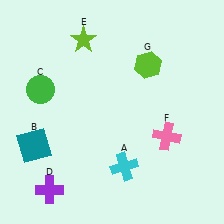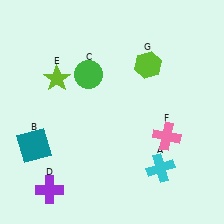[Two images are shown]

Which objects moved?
The objects that moved are: the cyan cross (A), the green circle (C), the lime star (E).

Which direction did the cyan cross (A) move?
The cyan cross (A) moved right.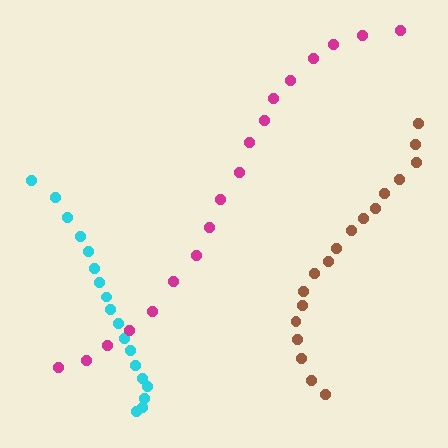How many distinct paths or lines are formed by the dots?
There are 3 distinct paths.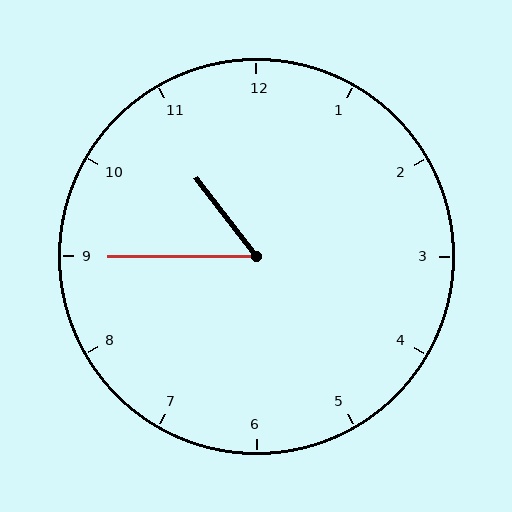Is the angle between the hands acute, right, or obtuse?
It is acute.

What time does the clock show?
10:45.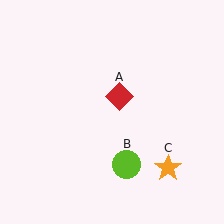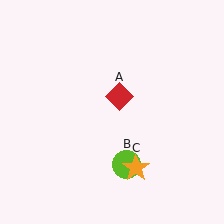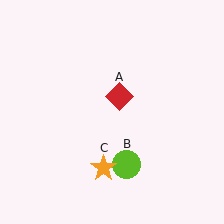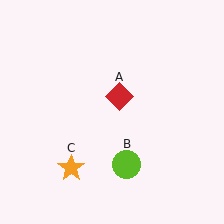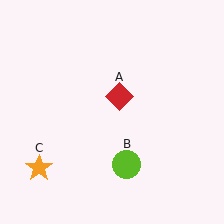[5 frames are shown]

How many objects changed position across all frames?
1 object changed position: orange star (object C).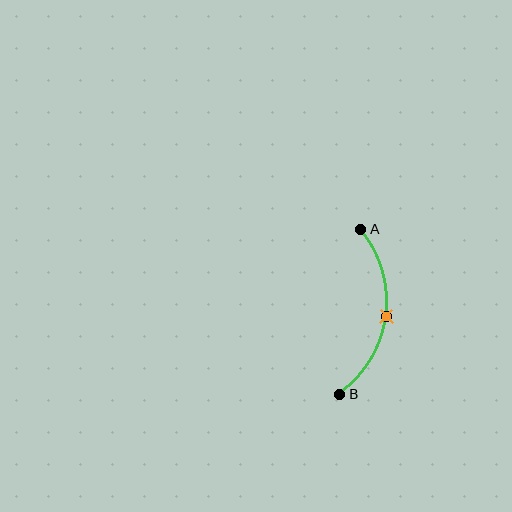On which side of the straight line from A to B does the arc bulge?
The arc bulges to the right of the straight line connecting A and B.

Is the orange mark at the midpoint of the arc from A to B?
Yes. The orange mark lies on the arc at equal arc-length from both A and B — it is the arc midpoint.